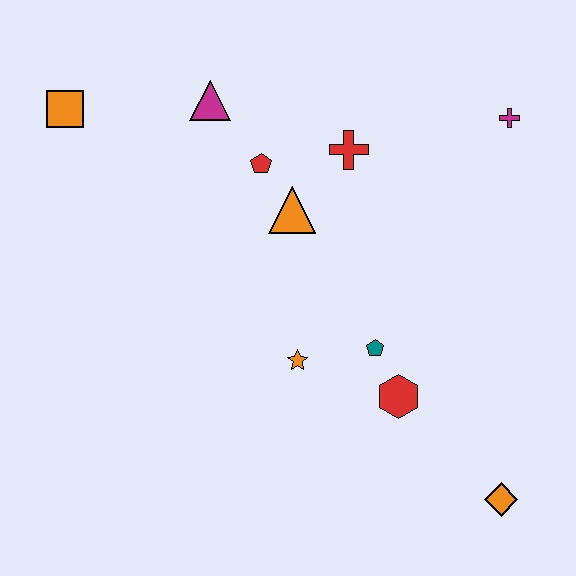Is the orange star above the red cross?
No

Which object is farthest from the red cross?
The orange diamond is farthest from the red cross.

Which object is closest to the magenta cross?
The red cross is closest to the magenta cross.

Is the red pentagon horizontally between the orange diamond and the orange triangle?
No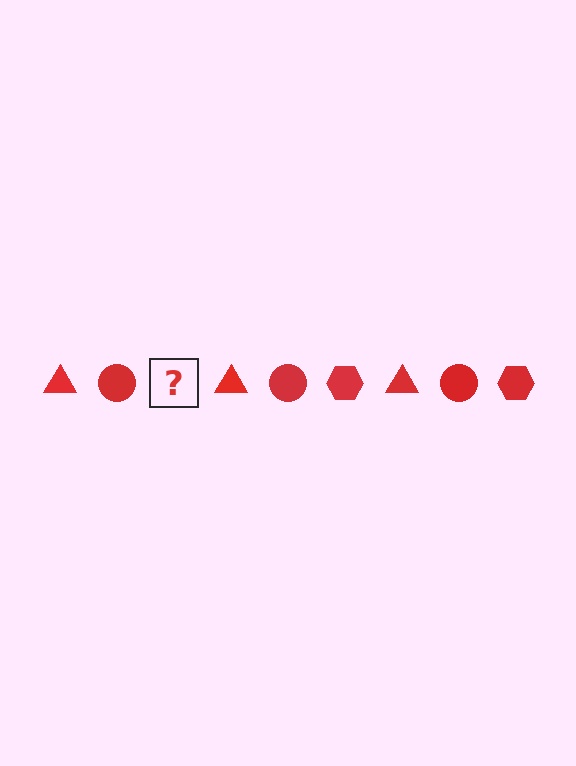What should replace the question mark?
The question mark should be replaced with a red hexagon.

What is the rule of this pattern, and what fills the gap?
The rule is that the pattern cycles through triangle, circle, hexagon shapes in red. The gap should be filled with a red hexagon.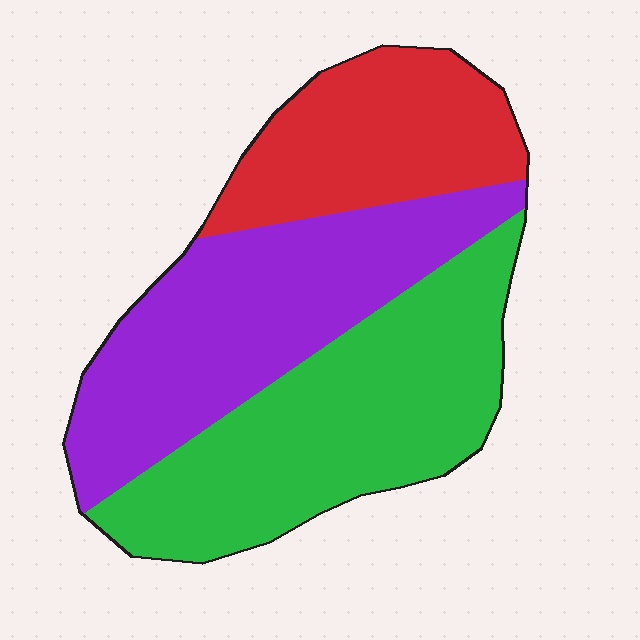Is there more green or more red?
Green.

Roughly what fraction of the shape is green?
Green covers about 40% of the shape.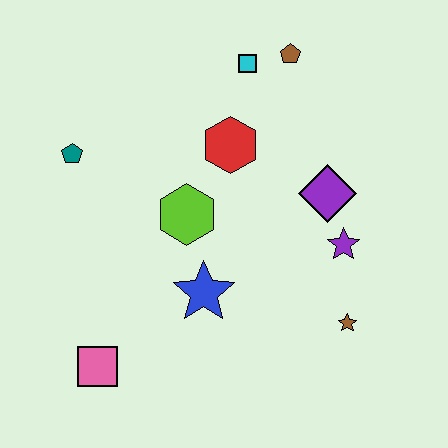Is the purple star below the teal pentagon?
Yes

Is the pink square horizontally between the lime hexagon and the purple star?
No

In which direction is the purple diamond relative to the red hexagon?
The purple diamond is to the right of the red hexagon.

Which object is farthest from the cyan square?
The pink square is farthest from the cyan square.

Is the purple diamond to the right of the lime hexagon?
Yes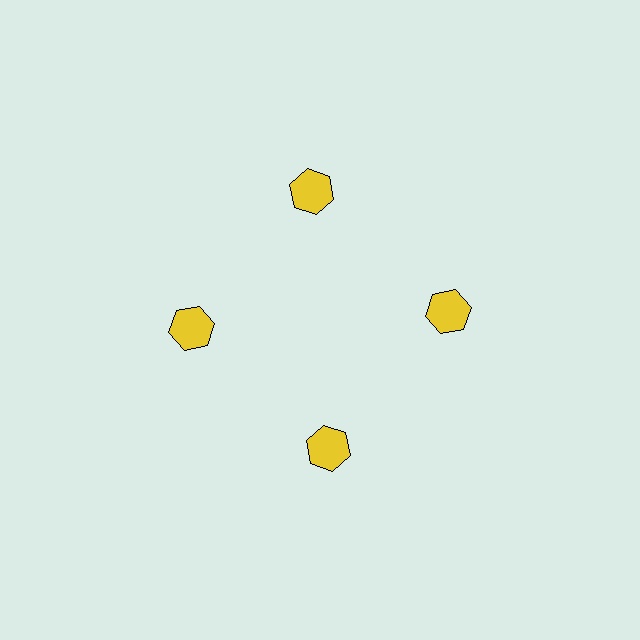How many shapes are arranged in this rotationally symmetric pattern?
There are 4 shapes, arranged in 4 groups of 1.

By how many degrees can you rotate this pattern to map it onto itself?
The pattern maps onto itself every 90 degrees of rotation.